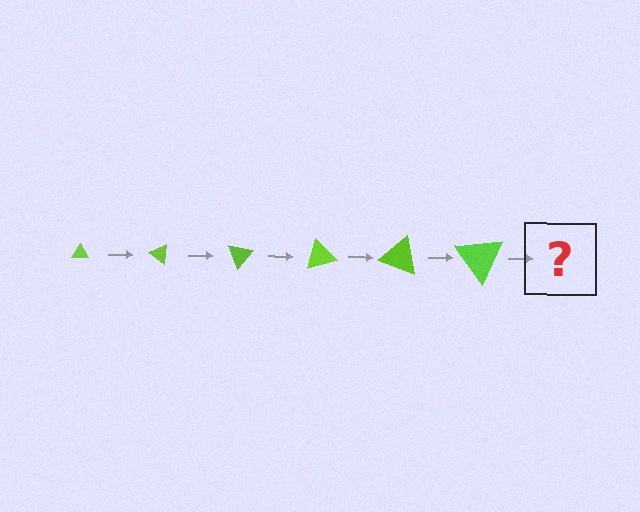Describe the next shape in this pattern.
It should be a triangle, larger than the previous one and rotated 210 degrees from the start.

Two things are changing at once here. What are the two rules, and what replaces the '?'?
The two rules are that the triangle grows larger each step and it rotates 35 degrees each step. The '?' should be a triangle, larger than the previous one and rotated 210 degrees from the start.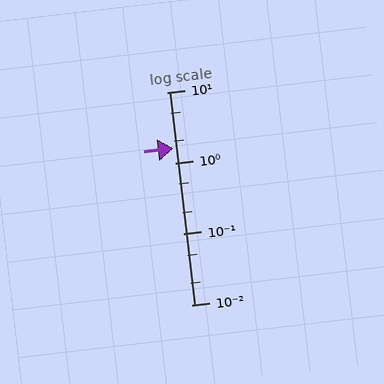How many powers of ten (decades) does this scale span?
The scale spans 3 decades, from 0.01 to 10.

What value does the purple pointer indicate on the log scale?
The pointer indicates approximately 1.6.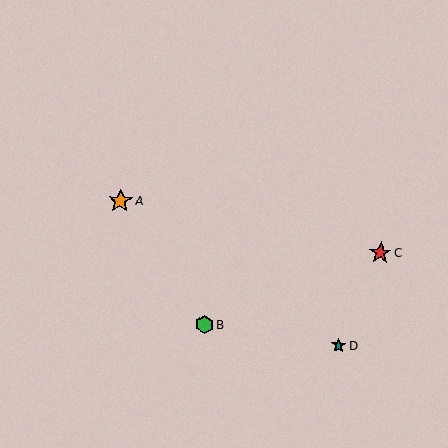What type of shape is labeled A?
Shape A is an orange star.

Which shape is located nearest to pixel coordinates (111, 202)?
The orange star (labeled A) at (120, 201) is nearest to that location.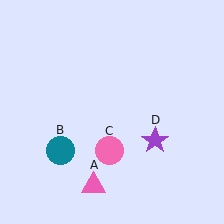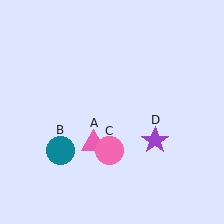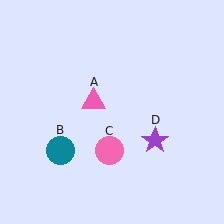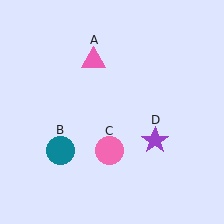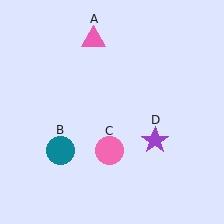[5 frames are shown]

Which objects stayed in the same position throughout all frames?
Teal circle (object B) and pink circle (object C) and purple star (object D) remained stationary.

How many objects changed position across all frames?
1 object changed position: pink triangle (object A).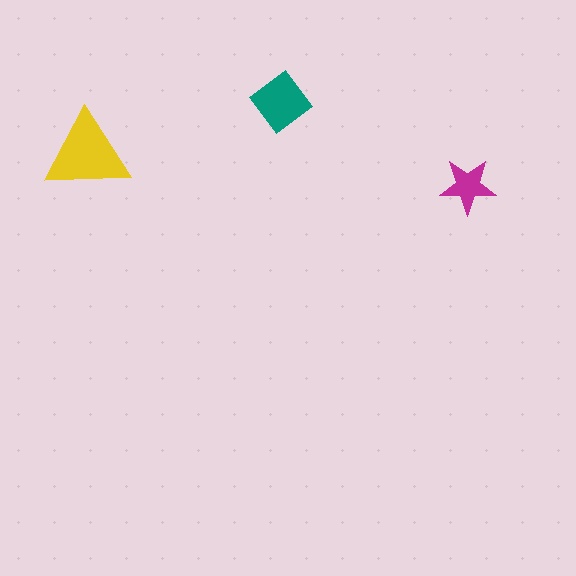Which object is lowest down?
The magenta star is bottommost.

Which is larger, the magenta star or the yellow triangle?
The yellow triangle.